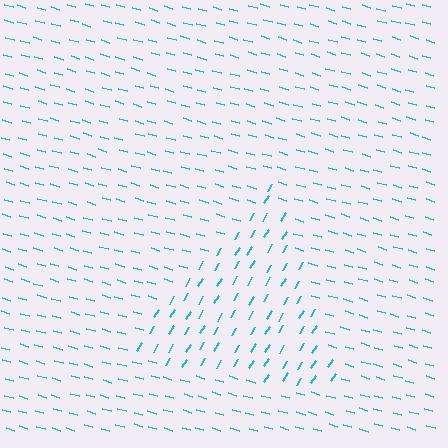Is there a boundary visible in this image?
Yes, there is a texture boundary formed by a change in line orientation.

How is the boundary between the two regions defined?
The boundary is defined purely by a change in line orientation (approximately 75 degrees difference). All lines are the same color and thickness.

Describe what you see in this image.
The image is filled with small cyan line segments. A triangle region in the image has lines oriented differently from the surrounding lines, creating a visible texture boundary.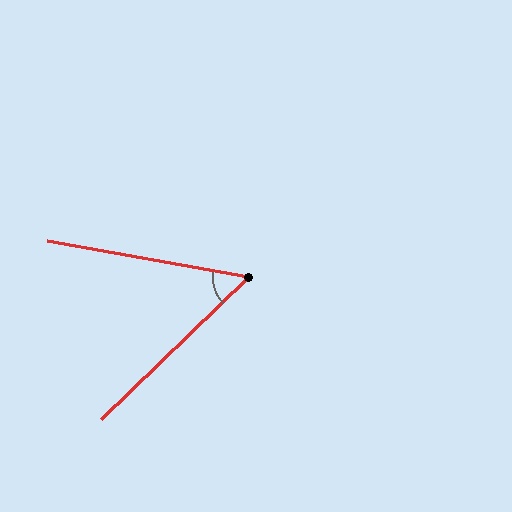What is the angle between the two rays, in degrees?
Approximately 54 degrees.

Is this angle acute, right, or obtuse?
It is acute.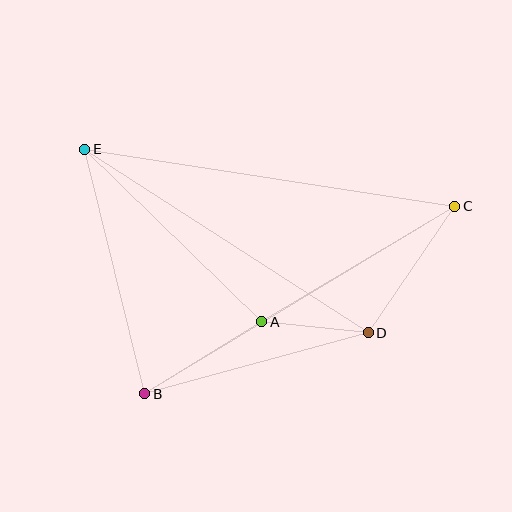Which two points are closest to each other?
Points A and D are closest to each other.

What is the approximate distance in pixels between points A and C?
The distance between A and C is approximately 225 pixels.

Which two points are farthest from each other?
Points C and E are farthest from each other.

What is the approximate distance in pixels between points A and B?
The distance between A and B is approximately 137 pixels.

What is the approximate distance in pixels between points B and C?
The distance between B and C is approximately 362 pixels.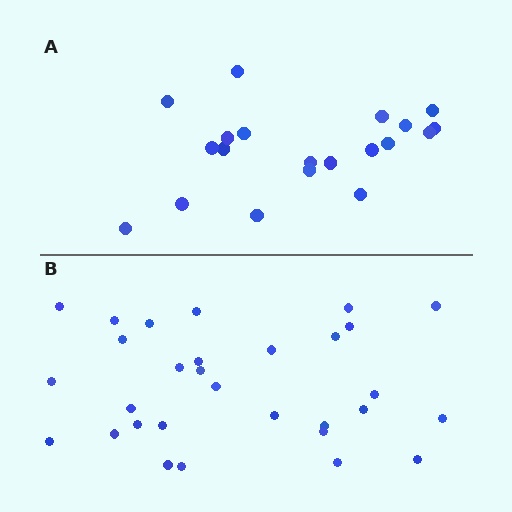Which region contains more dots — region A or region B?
Region B (the bottom region) has more dots.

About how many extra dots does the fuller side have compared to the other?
Region B has roughly 10 or so more dots than region A.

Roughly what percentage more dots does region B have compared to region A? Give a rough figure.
About 50% more.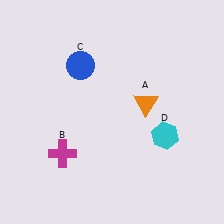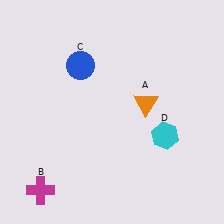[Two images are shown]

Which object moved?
The magenta cross (B) moved down.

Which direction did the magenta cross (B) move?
The magenta cross (B) moved down.